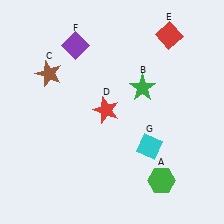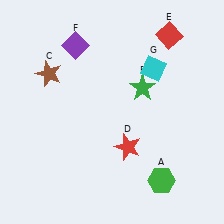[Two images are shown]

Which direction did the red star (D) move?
The red star (D) moved down.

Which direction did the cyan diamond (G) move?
The cyan diamond (G) moved up.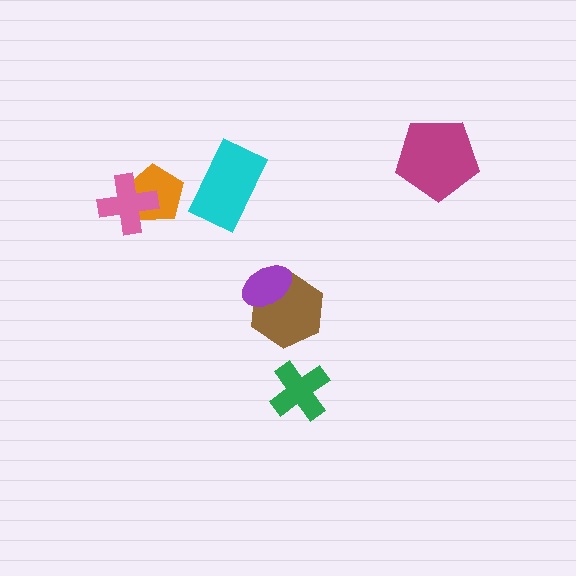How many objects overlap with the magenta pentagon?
0 objects overlap with the magenta pentagon.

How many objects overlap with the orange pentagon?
1 object overlaps with the orange pentagon.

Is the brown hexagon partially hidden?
Yes, it is partially covered by another shape.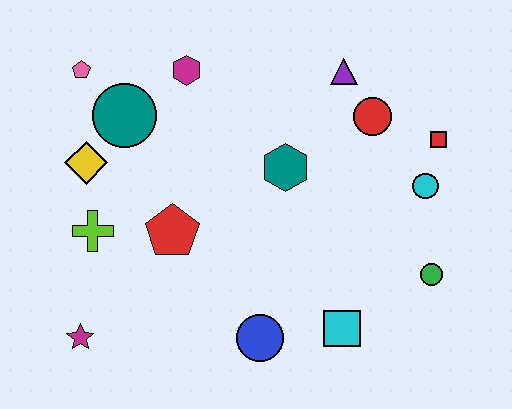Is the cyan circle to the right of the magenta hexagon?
Yes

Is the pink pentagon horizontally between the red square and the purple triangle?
No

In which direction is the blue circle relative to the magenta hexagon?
The blue circle is below the magenta hexagon.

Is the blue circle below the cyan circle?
Yes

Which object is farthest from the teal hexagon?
The magenta star is farthest from the teal hexagon.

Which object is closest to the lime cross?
The yellow diamond is closest to the lime cross.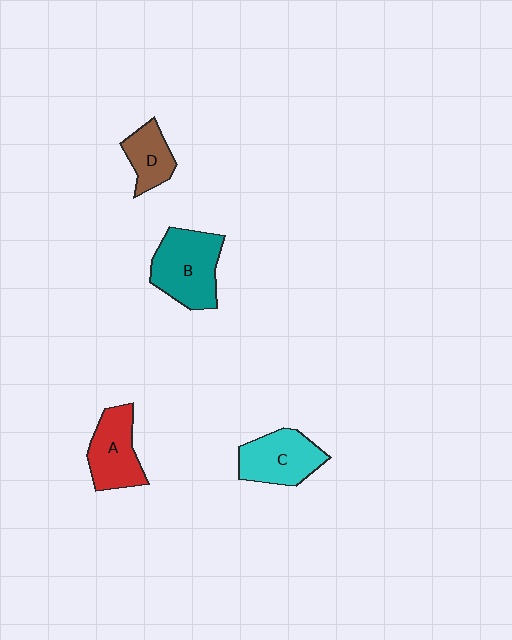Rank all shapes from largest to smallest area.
From largest to smallest: B (teal), C (cyan), A (red), D (brown).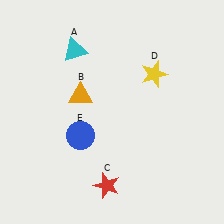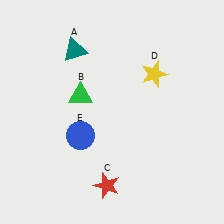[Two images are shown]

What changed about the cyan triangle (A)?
In Image 1, A is cyan. In Image 2, it changed to teal.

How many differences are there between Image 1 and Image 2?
There are 2 differences between the two images.